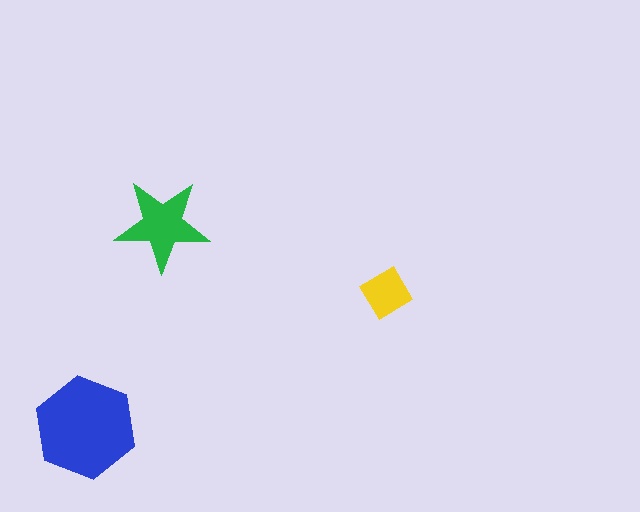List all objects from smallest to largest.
The yellow diamond, the green star, the blue hexagon.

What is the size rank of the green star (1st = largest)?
2nd.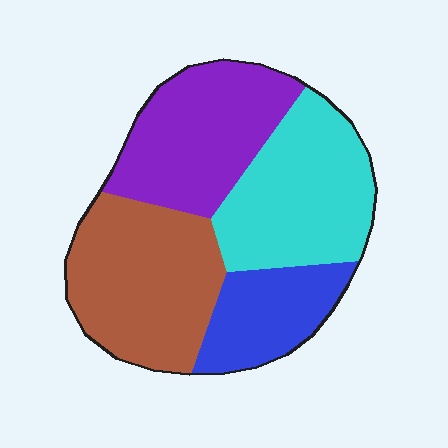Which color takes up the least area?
Blue, at roughly 15%.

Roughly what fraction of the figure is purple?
Purple covers 26% of the figure.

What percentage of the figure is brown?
Brown covers 30% of the figure.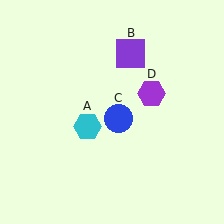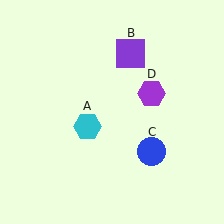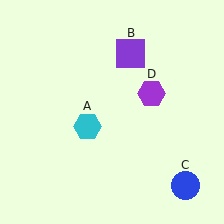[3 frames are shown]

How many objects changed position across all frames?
1 object changed position: blue circle (object C).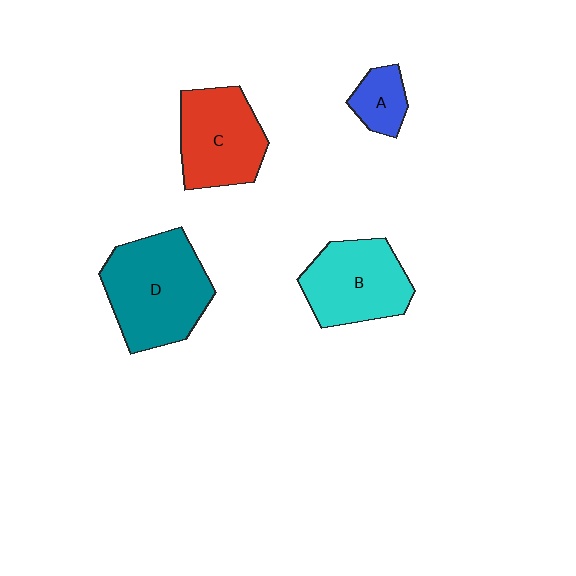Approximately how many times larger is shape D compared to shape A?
Approximately 3.2 times.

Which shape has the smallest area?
Shape A (blue).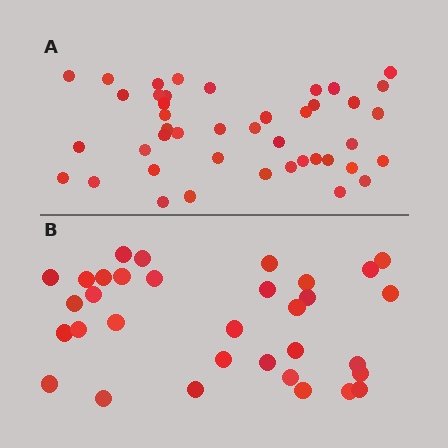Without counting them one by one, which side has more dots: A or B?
Region A (the top region) has more dots.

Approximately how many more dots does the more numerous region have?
Region A has roughly 10 or so more dots than region B.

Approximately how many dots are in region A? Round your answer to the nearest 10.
About 40 dots. (The exact count is 43, which rounds to 40.)